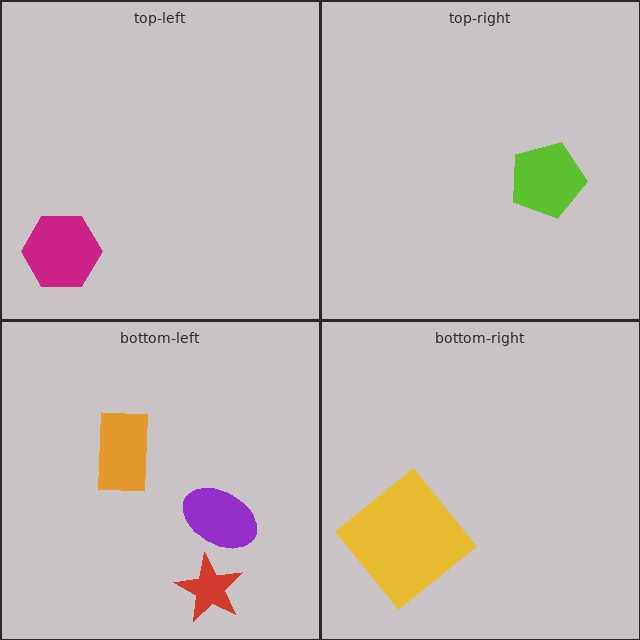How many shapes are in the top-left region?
1.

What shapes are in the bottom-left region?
The purple ellipse, the red star, the orange rectangle.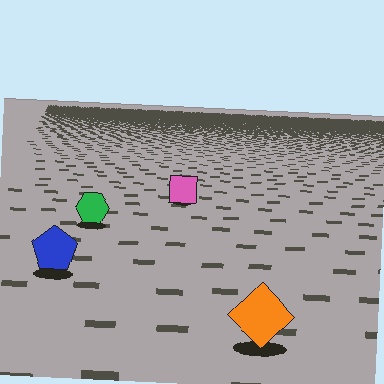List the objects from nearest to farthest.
From nearest to farthest: the orange diamond, the blue pentagon, the green hexagon, the pink square.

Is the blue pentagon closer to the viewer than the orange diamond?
No. The orange diamond is closer — you can tell from the texture gradient: the ground texture is coarser near it.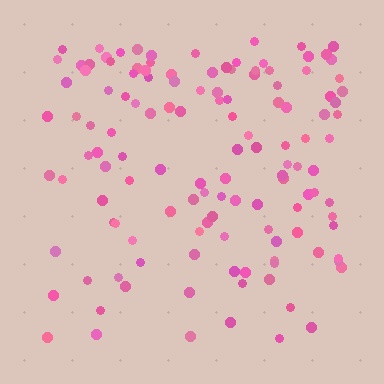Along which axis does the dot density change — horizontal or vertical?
Vertical.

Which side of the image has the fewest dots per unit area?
The bottom.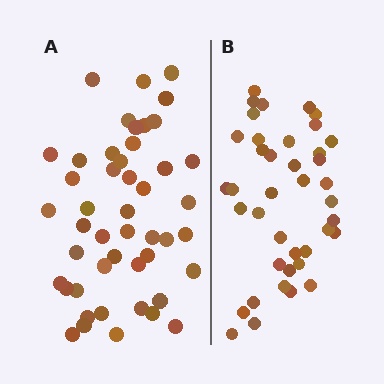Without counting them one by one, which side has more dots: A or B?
Region A (the left region) has more dots.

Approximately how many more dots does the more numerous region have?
Region A has roughly 8 or so more dots than region B.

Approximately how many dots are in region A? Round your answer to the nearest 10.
About 50 dots. (The exact count is 47, which rounds to 50.)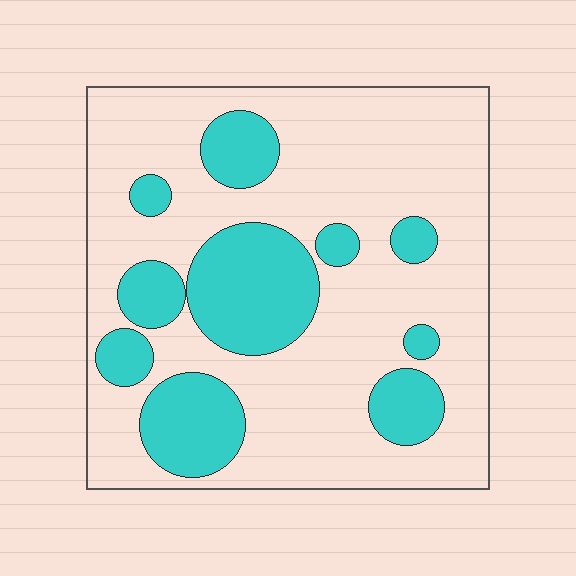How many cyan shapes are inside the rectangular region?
10.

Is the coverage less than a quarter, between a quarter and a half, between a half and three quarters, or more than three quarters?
Between a quarter and a half.